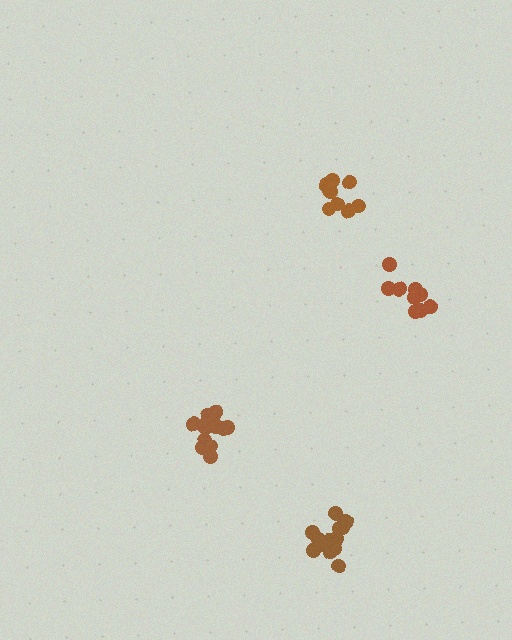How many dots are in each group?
Group 1: 10 dots, Group 2: 14 dots, Group 3: 9 dots, Group 4: 14 dots (47 total).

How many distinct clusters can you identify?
There are 4 distinct clusters.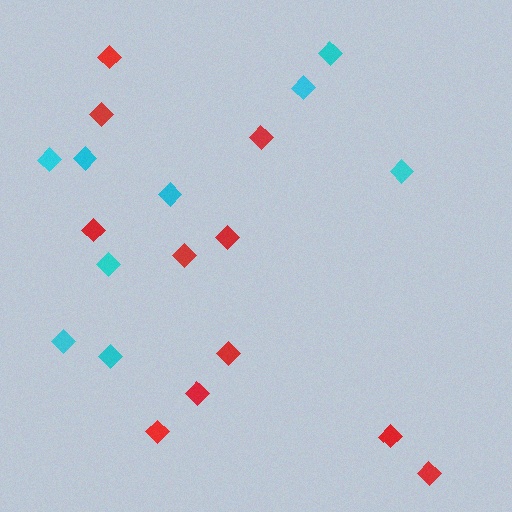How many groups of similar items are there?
There are 2 groups: one group of red diamonds (11) and one group of cyan diamonds (9).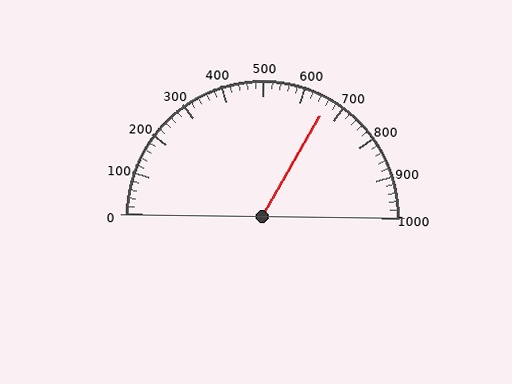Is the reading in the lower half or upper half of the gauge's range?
The reading is in the upper half of the range (0 to 1000).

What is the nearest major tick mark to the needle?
The nearest major tick mark is 700.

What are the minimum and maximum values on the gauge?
The gauge ranges from 0 to 1000.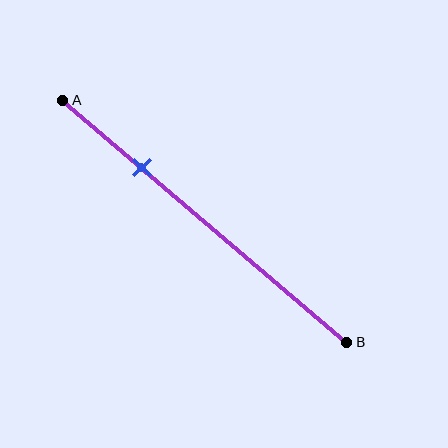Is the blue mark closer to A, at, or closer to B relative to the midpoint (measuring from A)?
The blue mark is closer to point A than the midpoint of segment AB.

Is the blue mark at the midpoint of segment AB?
No, the mark is at about 30% from A, not at the 50% midpoint.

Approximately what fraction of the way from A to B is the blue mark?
The blue mark is approximately 30% of the way from A to B.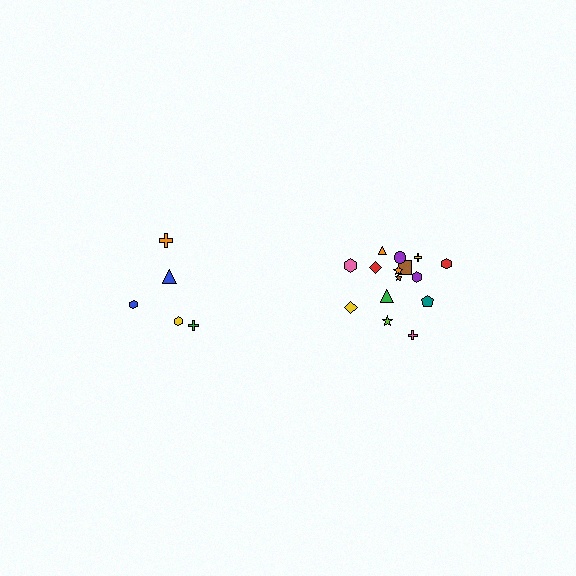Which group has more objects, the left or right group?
The right group.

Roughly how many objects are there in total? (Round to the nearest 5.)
Roughly 20 objects in total.